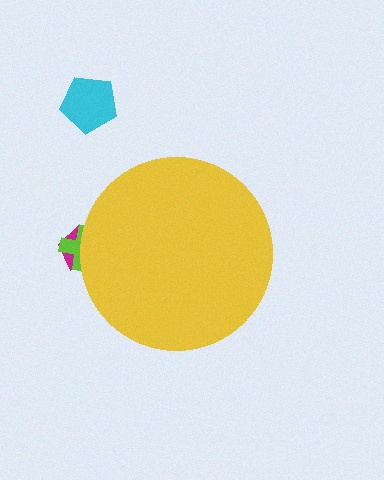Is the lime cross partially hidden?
Yes, the lime cross is partially hidden behind the yellow circle.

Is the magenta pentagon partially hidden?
Yes, the magenta pentagon is partially hidden behind the yellow circle.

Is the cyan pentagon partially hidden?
No, the cyan pentagon is fully visible.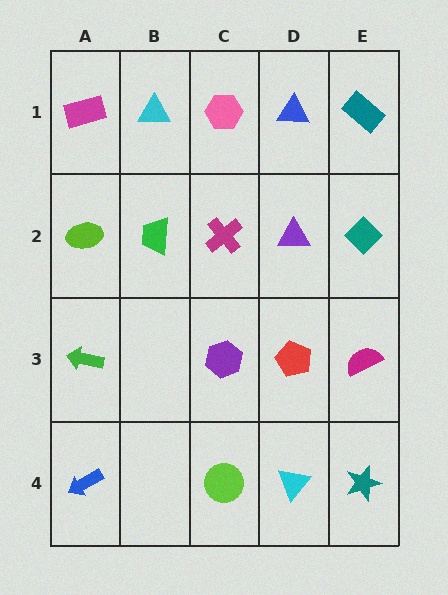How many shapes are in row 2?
5 shapes.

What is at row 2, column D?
A purple triangle.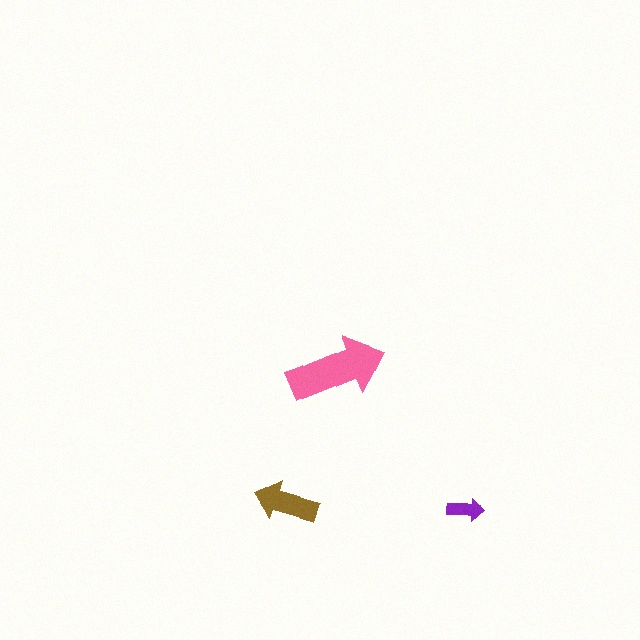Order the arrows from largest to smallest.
the pink one, the brown one, the purple one.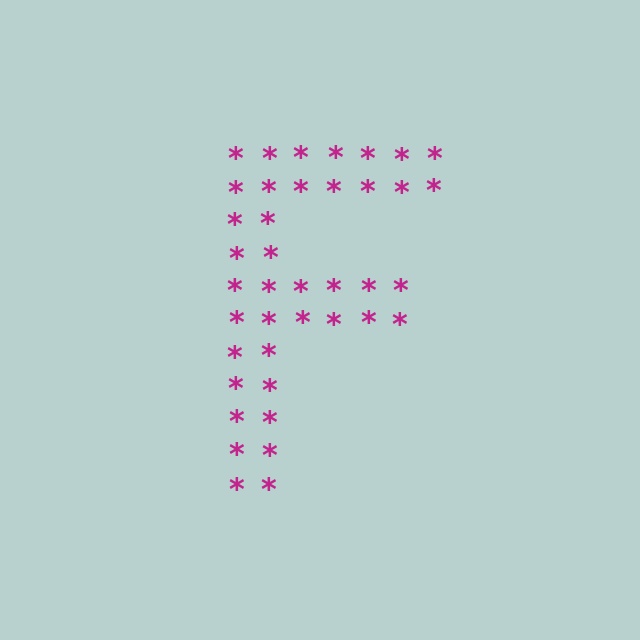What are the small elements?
The small elements are asterisks.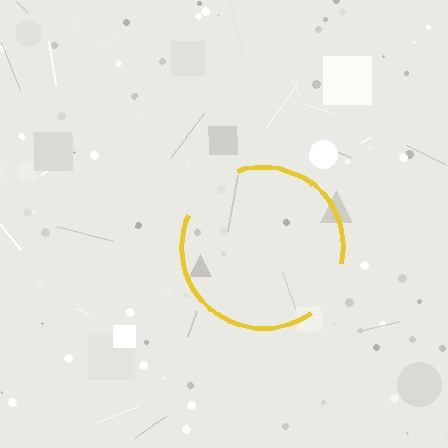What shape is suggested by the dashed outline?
The dashed outline suggests a circle.